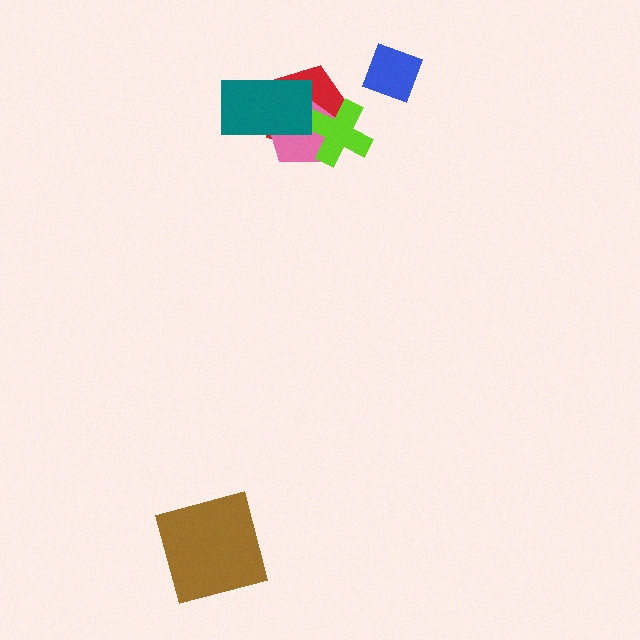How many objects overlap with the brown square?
0 objects overlap with the brown square.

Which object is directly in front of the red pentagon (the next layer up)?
The pink pentagon is directly in front of the red pentagon.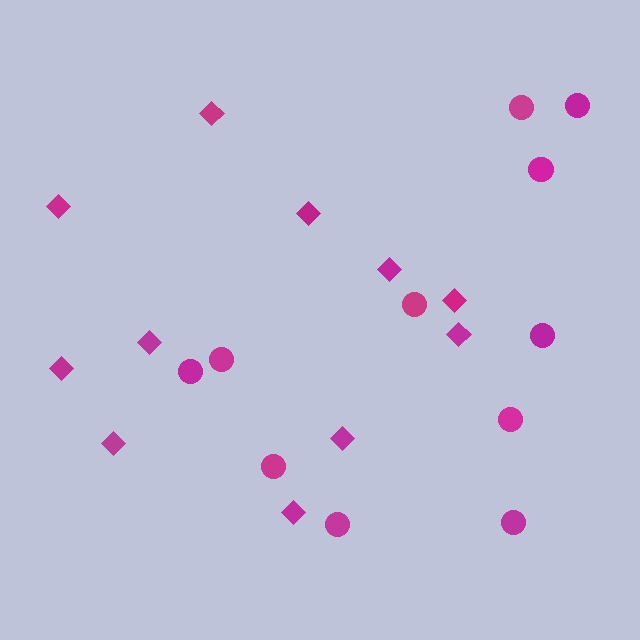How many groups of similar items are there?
There are 2 groups: one group of circles (11) and one group of diamonds (11).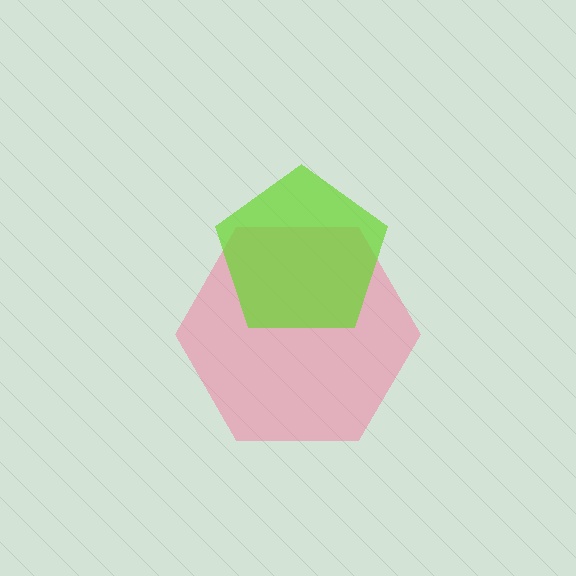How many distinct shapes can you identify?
There are 2 distinct shapes: a pink hexagon, a lime pentagon.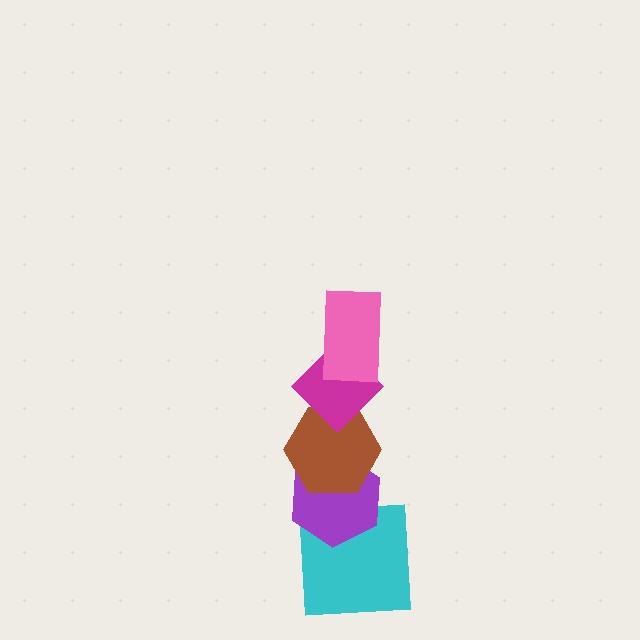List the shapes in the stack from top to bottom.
From top to bottom: the pink rectangle, the magenta diamond, the brown hexagon, the purple hexagon, the cyan square.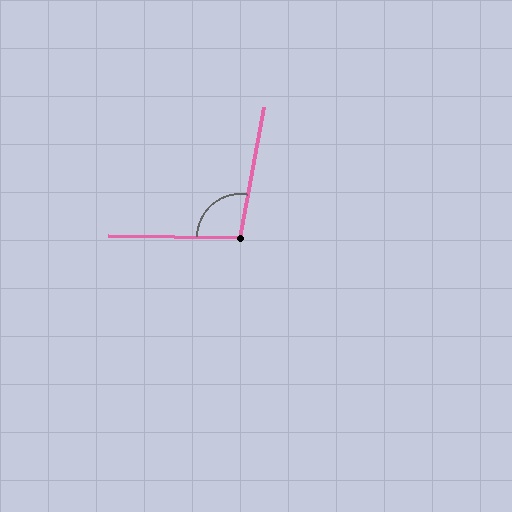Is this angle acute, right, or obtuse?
It is obtuse.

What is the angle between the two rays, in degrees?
Approximately 99 degrees.